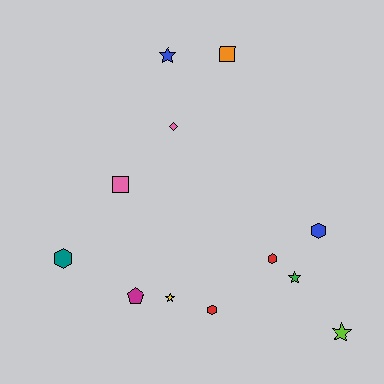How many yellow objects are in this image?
There is 1 yellow object.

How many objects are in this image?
There are 12 objects.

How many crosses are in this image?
There are no crosses.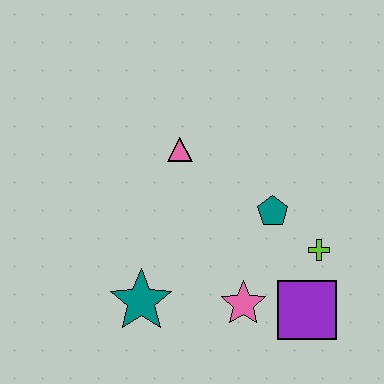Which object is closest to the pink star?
The purple square is closest to the pink star.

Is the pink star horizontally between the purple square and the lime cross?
No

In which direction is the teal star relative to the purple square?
The teal star is to the left of the purple square.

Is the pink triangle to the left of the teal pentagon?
Yes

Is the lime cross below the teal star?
No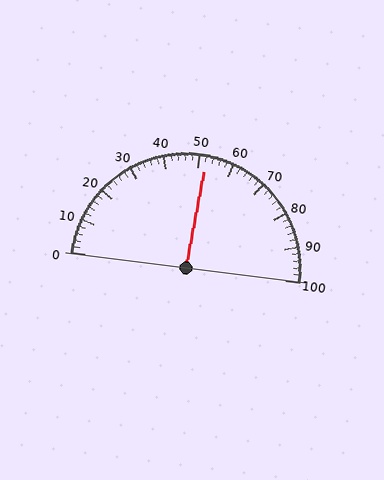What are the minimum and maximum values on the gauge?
The gauge ranges from 0 to 100.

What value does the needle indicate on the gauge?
The needle indicates approximately 52.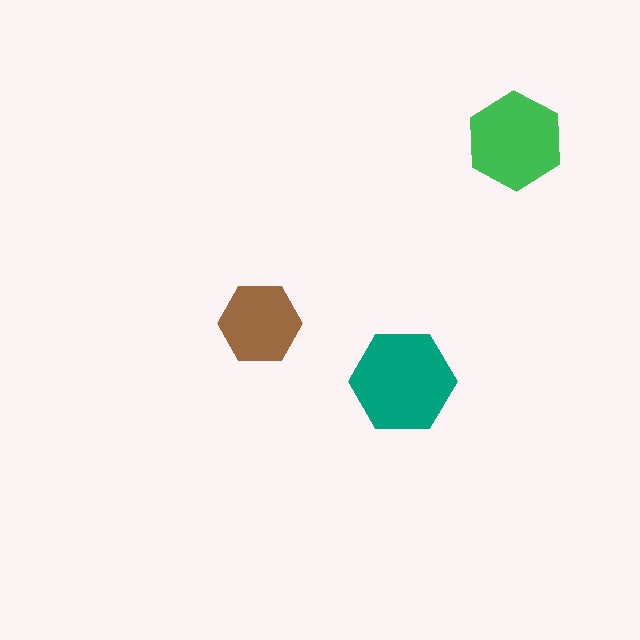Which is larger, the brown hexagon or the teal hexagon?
The teal one.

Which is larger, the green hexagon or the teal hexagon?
The teal one.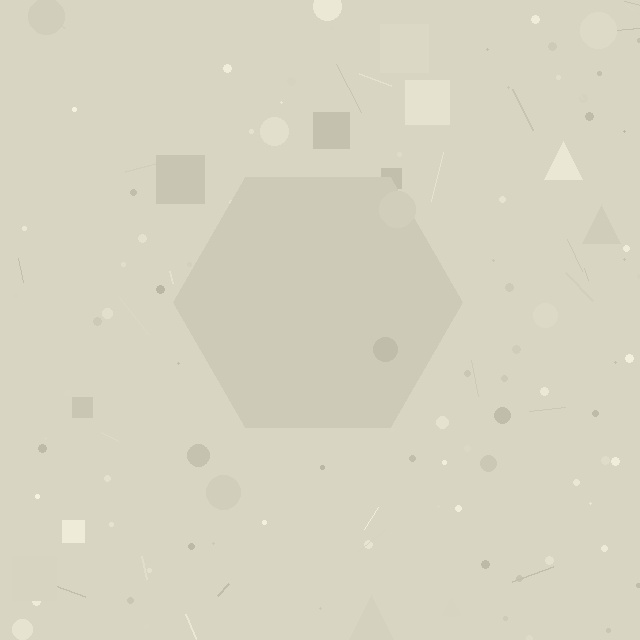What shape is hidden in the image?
A hexagon is hidden in the image.